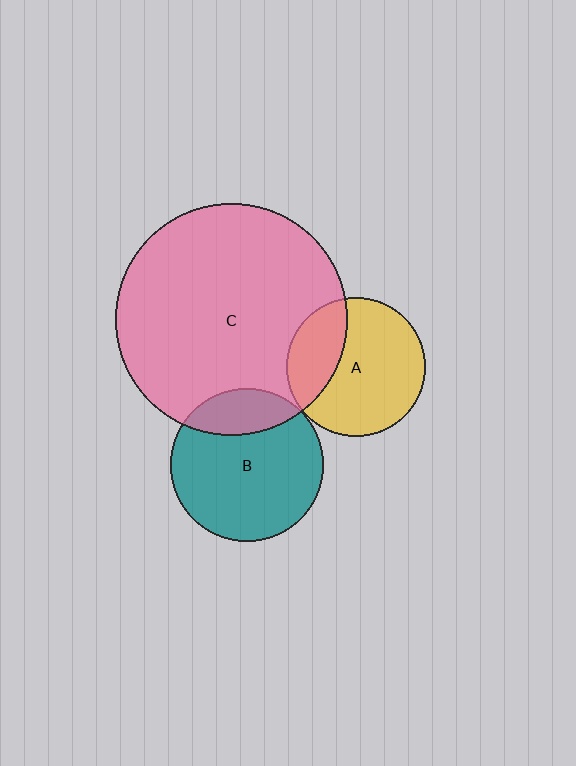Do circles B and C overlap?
Yes.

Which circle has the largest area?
Circle C (pink).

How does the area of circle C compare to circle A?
Approximately 2.8 times.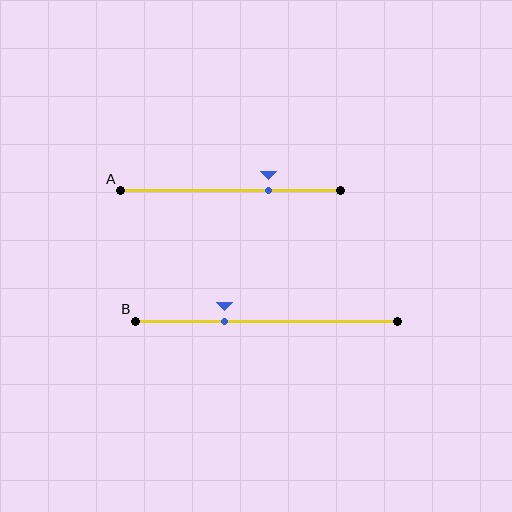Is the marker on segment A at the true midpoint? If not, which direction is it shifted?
No, the marker on segment A is shifted to the right by about 17% of the segment length.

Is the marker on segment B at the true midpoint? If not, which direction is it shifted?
No, the marker on segment B is shifted to the left by about 16% of the segment length.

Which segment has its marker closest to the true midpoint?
Segment B has its marker closest to the true midpoint.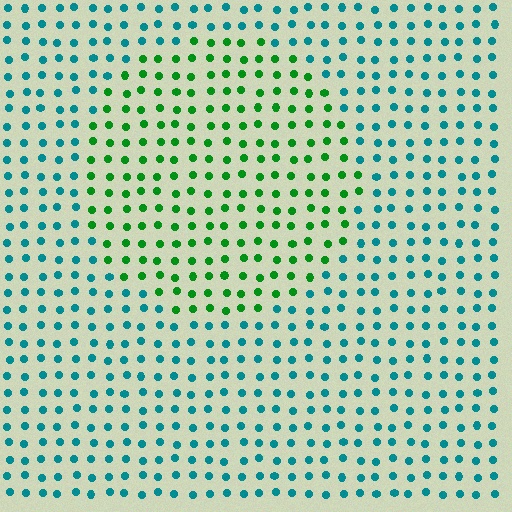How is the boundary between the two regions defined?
The boundary is defined purely by a slight shift in hue (about 54 degrees). Spacing, size, and orientation are identical on both sides.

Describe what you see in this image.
The image is filled with small teal elements in a uniform arrangement. A circle-shaped region is visible where the elements are tinted to a slightly different hue, forming a subtle color boundary.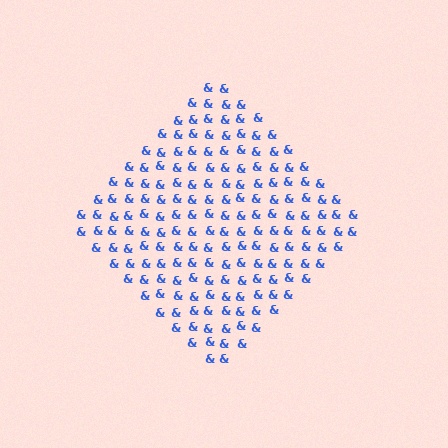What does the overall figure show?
The overall figure shows a diamond.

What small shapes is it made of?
It is made of small ampersands.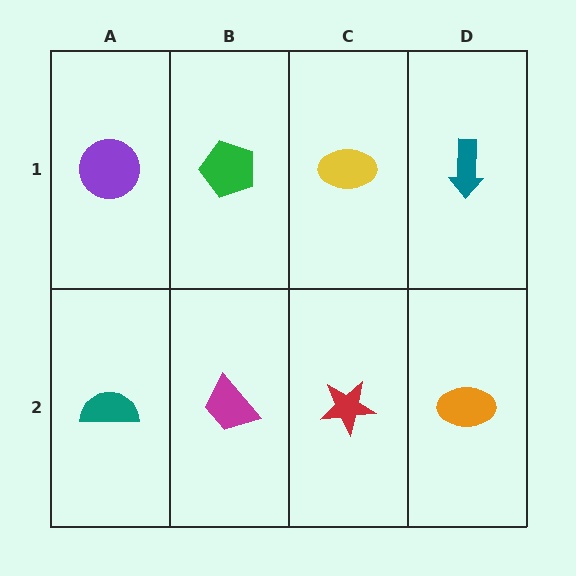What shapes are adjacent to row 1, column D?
An orange ellipse (row 2, column D), a yellow ellipse (row 1, column C).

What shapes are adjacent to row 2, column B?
A green pentagon (row 1, column B), a teal semicircle (row 2, column A), a red star (row 2, column C).